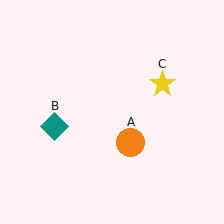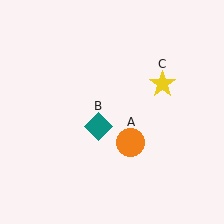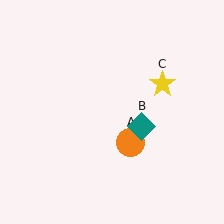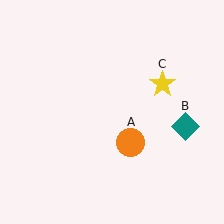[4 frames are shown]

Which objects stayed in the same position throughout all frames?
Orange circle (object A) and yellow star (object C) remained stationary.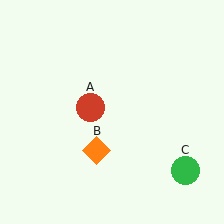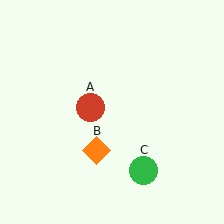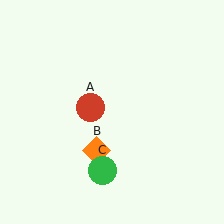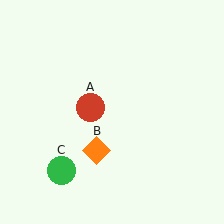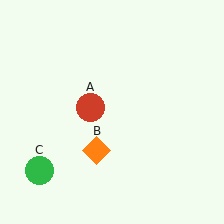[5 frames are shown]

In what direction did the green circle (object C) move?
The green circle (object C) moved left.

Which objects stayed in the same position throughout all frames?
Red circle (object A) and orange diamond (object B) remained stationary.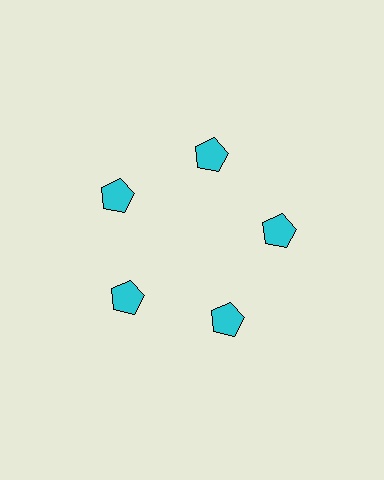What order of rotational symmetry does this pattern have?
This pattern has 5-fold rotational symmetry.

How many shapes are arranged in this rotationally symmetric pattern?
There are 5 shapes, arranged in 5 groups of 1.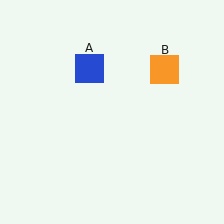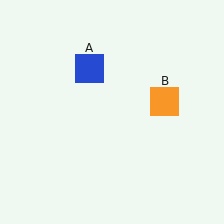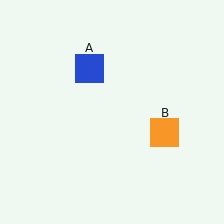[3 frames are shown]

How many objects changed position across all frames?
1 object changed position: orange square (object B).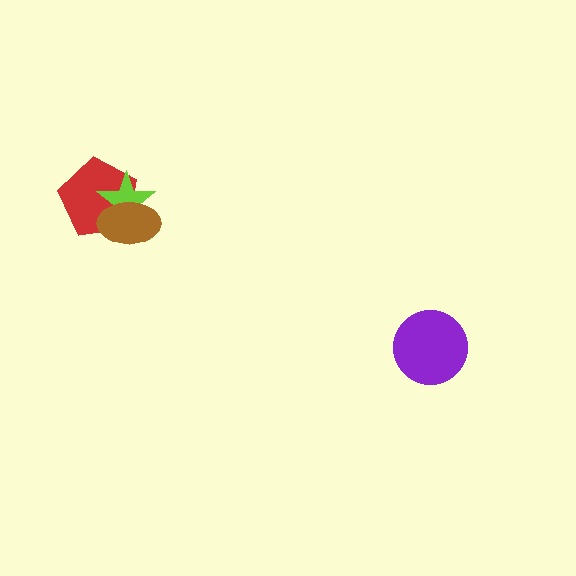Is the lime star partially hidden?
Yes, it is partially covered by another shape.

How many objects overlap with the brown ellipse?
2 objects overlap with the brown ellipse.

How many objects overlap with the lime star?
2 objects overlap with the lime star.